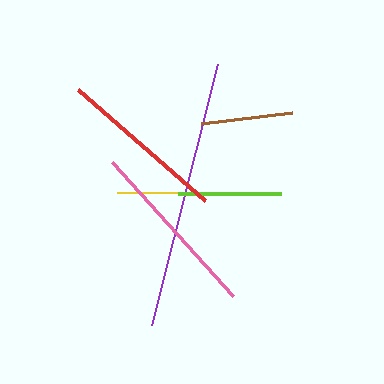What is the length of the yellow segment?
The yellow segment is approximately 123 pixels long.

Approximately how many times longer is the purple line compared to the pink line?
The purple line is approximately 1.5 times the length of the pink line.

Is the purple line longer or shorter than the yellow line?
The purple line is longer than the yellow line.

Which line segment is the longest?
The purple line is the longest at approximately 269 pixels.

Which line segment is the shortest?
The brown line is the shortest at approximately 92 pixels.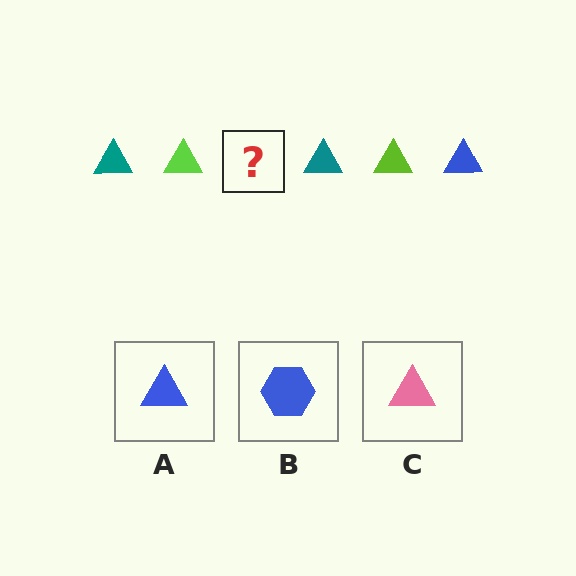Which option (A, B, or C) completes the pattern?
A.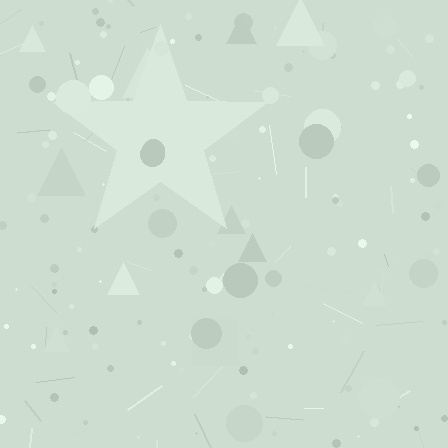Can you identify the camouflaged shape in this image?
The camouflaged shape is a star.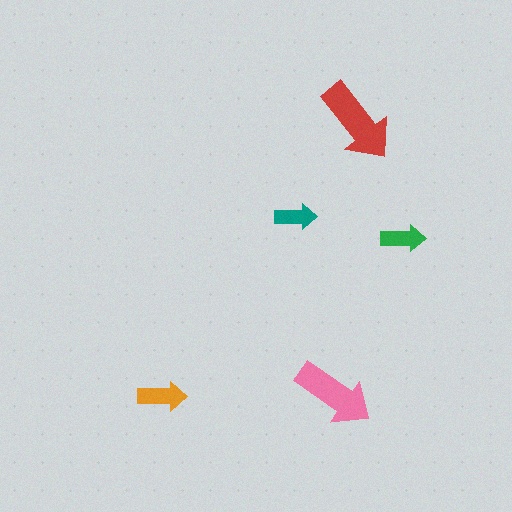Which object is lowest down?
The orange arrow is bottommost.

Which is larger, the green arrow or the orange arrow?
The orange one.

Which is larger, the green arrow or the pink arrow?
The pink one.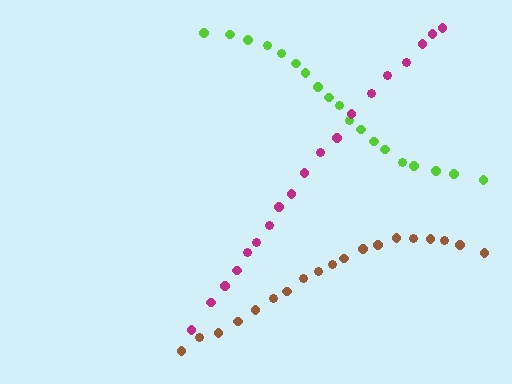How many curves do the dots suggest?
There are 3 distinct paths.